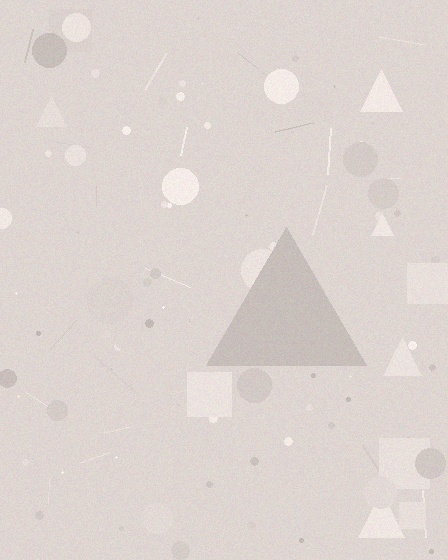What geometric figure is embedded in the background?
A triangle is embedded in the background.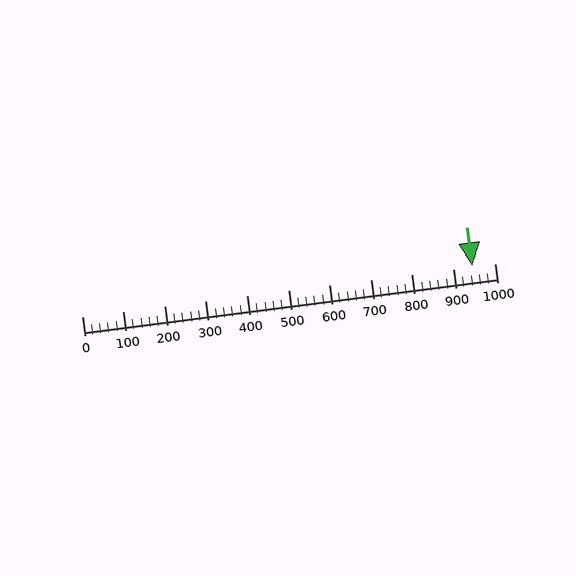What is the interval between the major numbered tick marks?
The major tick marks are spaced 100 units apart.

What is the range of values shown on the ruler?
The ruler shows values from 0 to 1000.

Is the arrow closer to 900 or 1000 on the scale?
The arrow is closer to 900.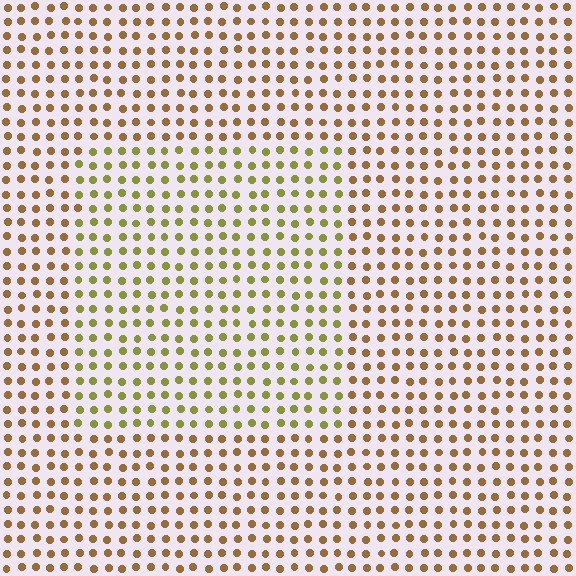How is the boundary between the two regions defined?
The boundary is defined purely by a slight shift in hue (about 36 degrees). Spacing, size, and orientation are identical on both sides.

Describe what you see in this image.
The image is filled with small brown elements in a uniform arrangement. A rectangle-shaped region is visible where the elements are tinted to a slightly different hue, forming a subtle color boundary.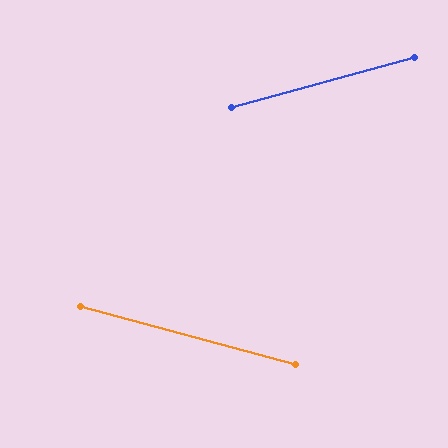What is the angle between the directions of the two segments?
Approximately 31 degrees.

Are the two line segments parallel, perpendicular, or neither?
Neither parallel nor perpendicular — they differ by about 31°.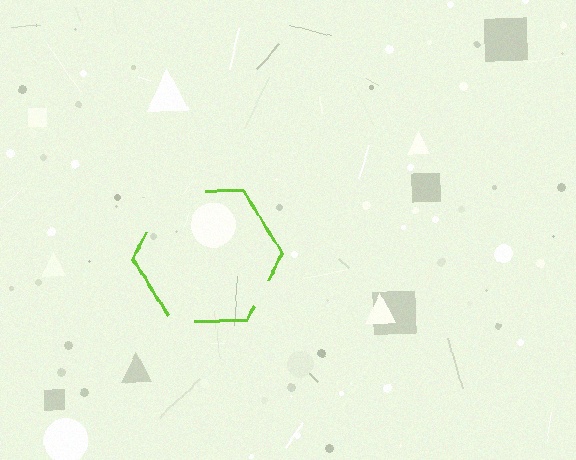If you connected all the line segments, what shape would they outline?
They would outline a hexagon.